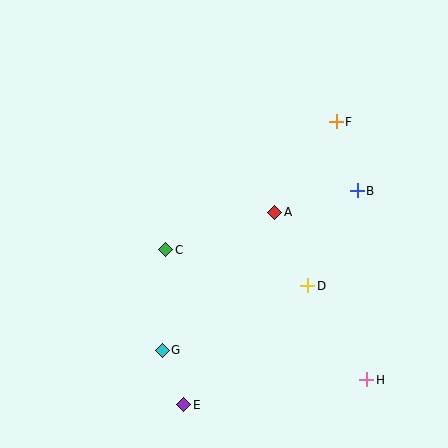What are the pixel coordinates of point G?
Point G is at (162, 350).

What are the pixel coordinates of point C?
Point C is at (166, 250).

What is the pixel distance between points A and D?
The distance between A and D is 80 pixels.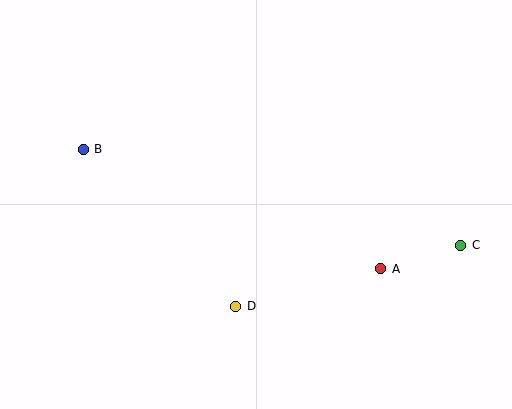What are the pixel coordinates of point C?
Point C is at (461, 245).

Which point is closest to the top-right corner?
Point C is closest to the top-right corner.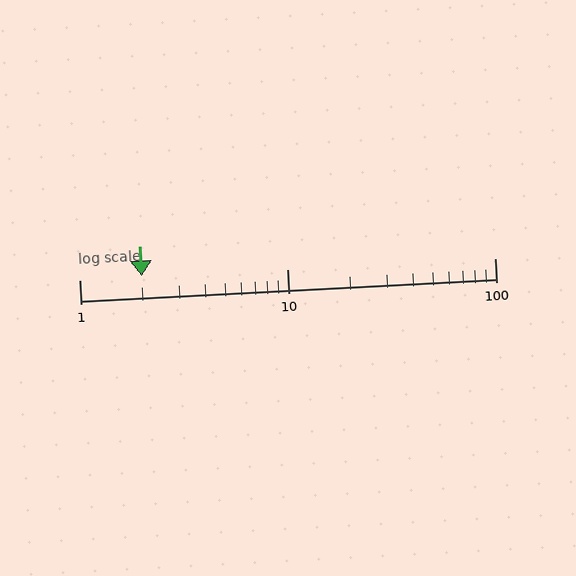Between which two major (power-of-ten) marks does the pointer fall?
The pointer is between 1 and 10.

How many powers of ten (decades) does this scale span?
The scale spans 2 decades, from 1 to 100.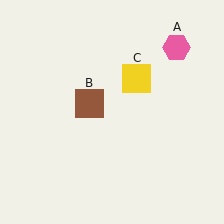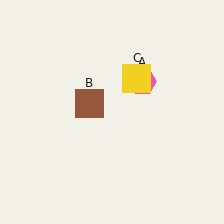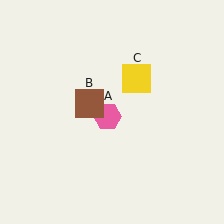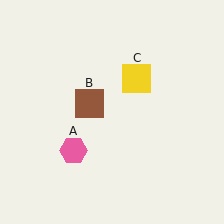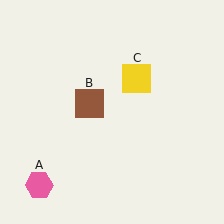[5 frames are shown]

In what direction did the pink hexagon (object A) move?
The pink hexagon (object A) moved down and to the left.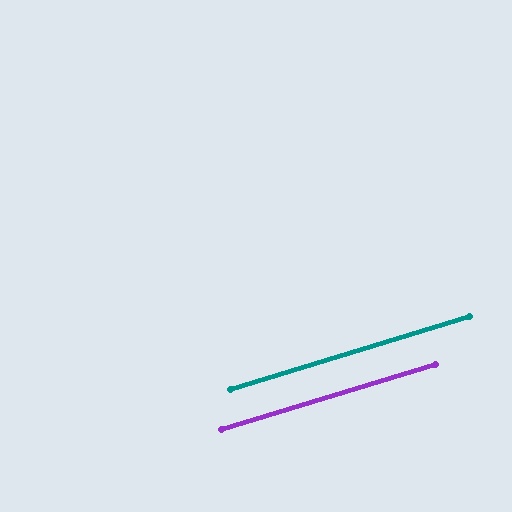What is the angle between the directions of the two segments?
Approximately 0 degrees.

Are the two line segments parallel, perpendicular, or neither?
Parallel — their directions differ by only 0.1°.